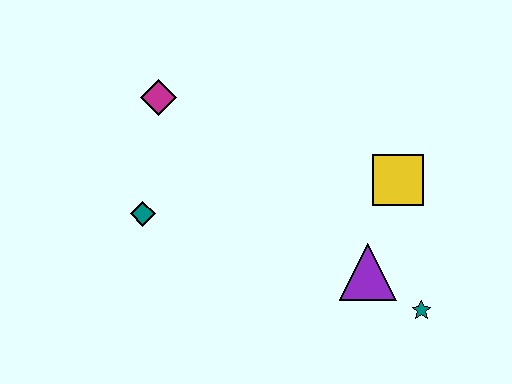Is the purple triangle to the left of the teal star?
Yes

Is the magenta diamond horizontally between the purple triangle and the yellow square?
No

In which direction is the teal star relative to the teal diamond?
The teal star is to the right of the teal diamond.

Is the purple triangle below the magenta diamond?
Yes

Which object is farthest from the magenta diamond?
The teal star is farthest from the magenta diamond.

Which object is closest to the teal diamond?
The magenta diamond is closest to the teal diamond.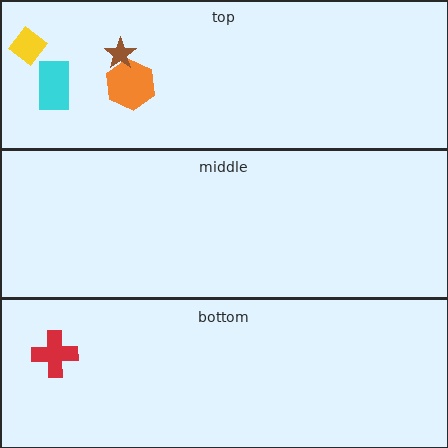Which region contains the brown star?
The top region.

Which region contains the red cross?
The bottom region.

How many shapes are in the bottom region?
1.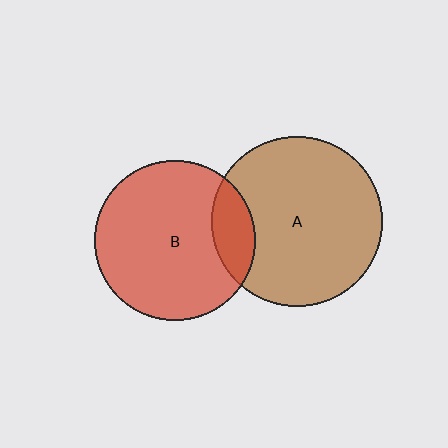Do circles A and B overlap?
Yes.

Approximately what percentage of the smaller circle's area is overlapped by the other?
Approximately 15%.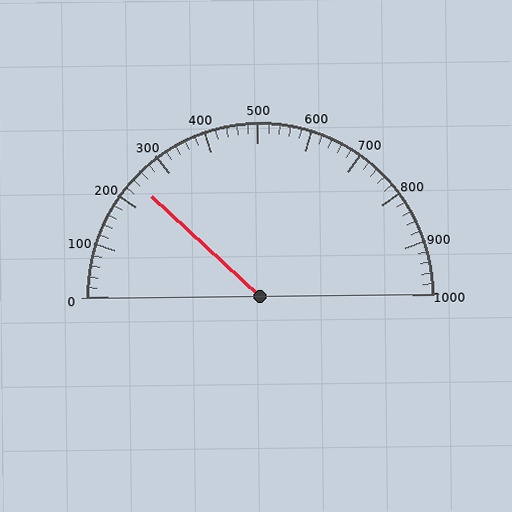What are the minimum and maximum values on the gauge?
The gauge ranges from 0 to 1000.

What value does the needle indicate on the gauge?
The needle indicates approximately 240.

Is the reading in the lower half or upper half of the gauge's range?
The reading is in the lower half of the range (0 to 1000).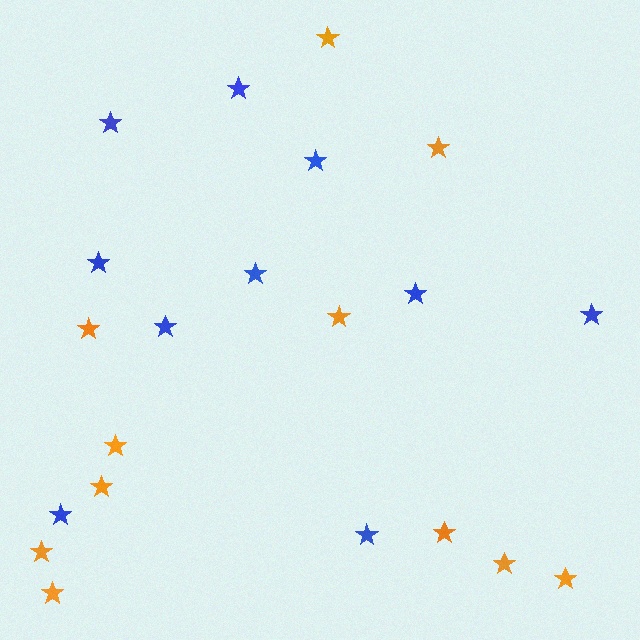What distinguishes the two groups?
There are 2 groups: one group of orange stars (11) and one group of blue stars (10).